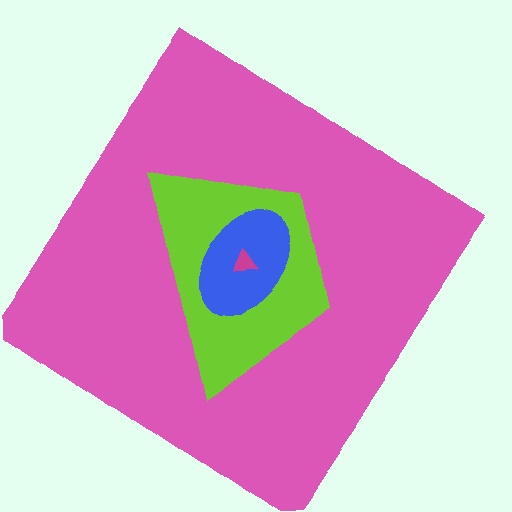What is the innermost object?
The magenta triangle.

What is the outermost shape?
The pink diamond.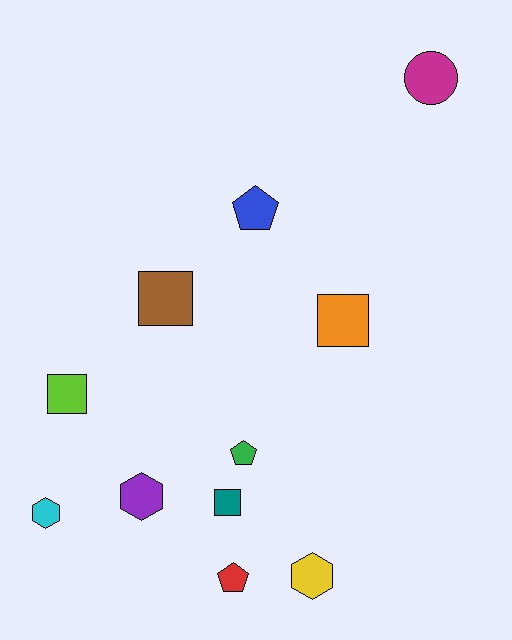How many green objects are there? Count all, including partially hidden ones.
There is 1 green object.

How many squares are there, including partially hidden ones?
There are 4 squares.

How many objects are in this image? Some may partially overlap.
There are 11 objects.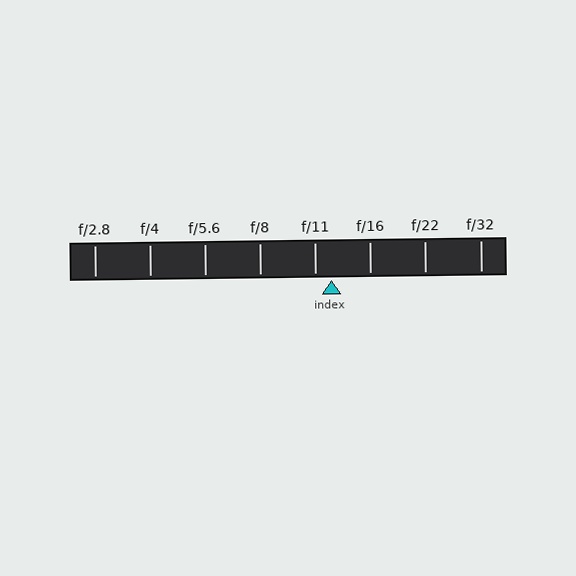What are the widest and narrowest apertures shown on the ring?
The widest aperture shown is f/2.8 and the narrowest is f/32.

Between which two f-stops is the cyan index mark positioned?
The index mark is between f/11 and f/16.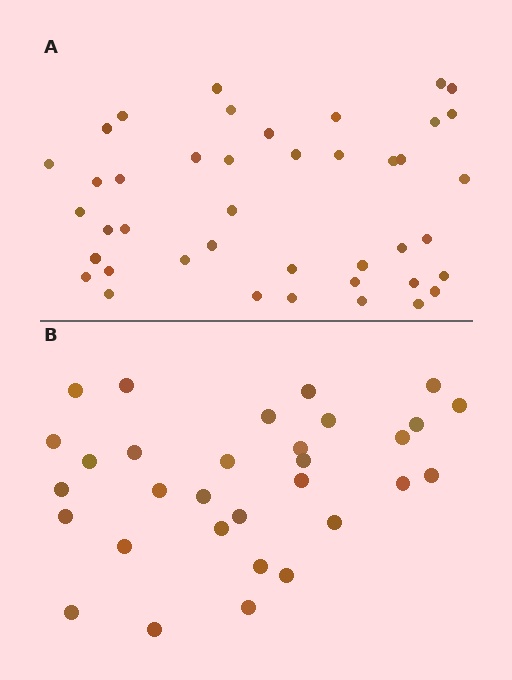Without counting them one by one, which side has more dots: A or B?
Region A (the top region) has more dots.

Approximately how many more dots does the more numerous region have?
Region A has roughly 12 or so more dots than region B.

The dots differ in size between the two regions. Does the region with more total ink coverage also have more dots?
No. Region B has more total ink coverage because its dots are larger, but region A actually contains more individual dots. Total area can be misleading — the number of items is what matters here.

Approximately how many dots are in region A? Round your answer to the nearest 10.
About 40 dots. (The exact count is 42, which rounds to 40.)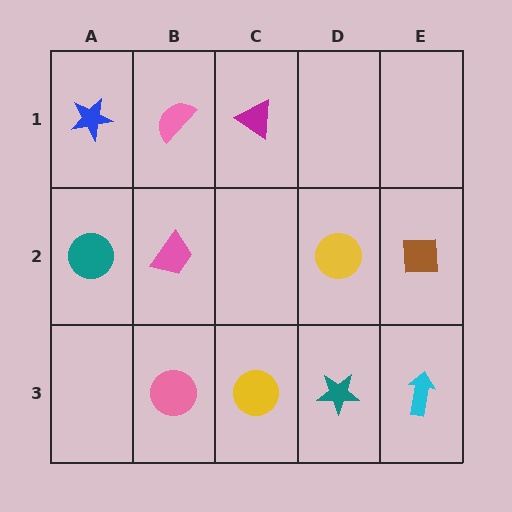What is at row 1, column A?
A blue star.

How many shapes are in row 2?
4 shapes.